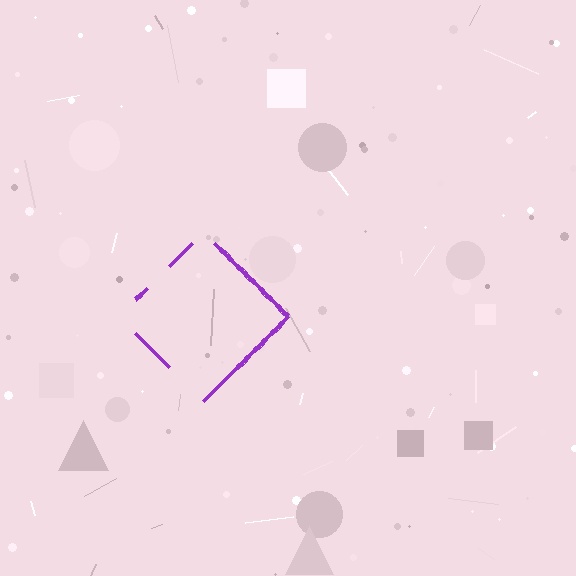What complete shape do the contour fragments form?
The contour fragments form a diamond.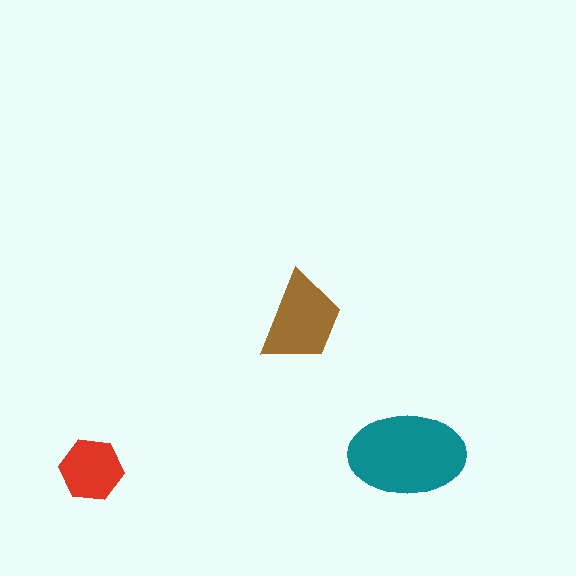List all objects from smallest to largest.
The red hexagon, the brown trapezoid, the teal ellipse.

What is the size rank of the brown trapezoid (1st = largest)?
2nd.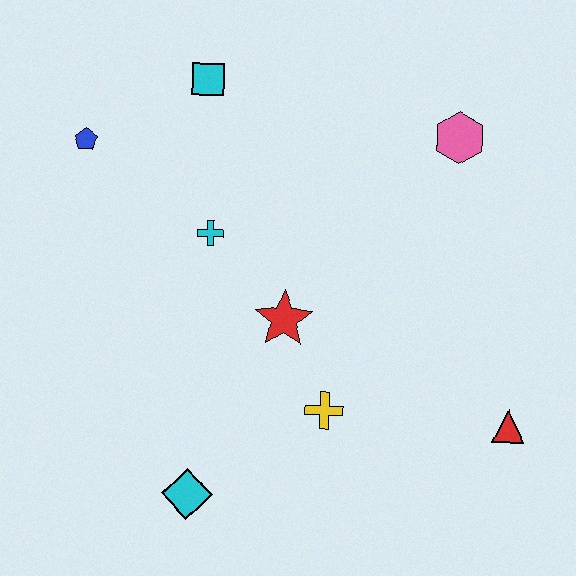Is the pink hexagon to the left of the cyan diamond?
No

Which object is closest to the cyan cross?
The red star is closest to the cyan cross.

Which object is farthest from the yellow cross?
The blue pentagon is farthest from the yellow cross.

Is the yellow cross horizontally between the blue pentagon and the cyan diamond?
No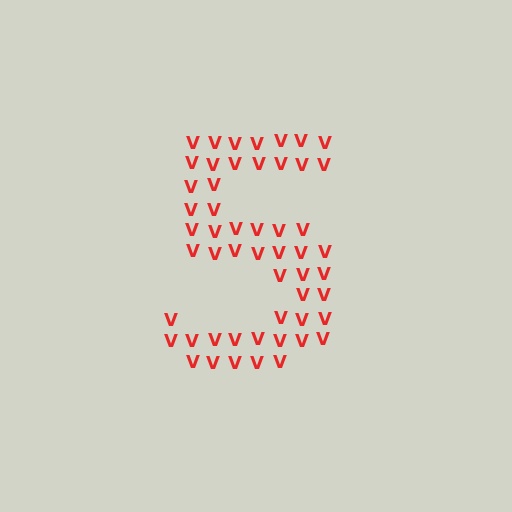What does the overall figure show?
The overall figure shows the digit 5.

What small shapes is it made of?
It is made of small letter V's.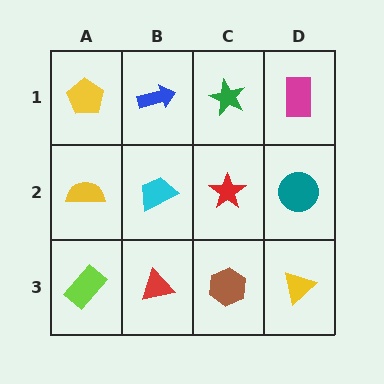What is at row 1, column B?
A blue arrow.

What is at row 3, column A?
A lime rectangle.